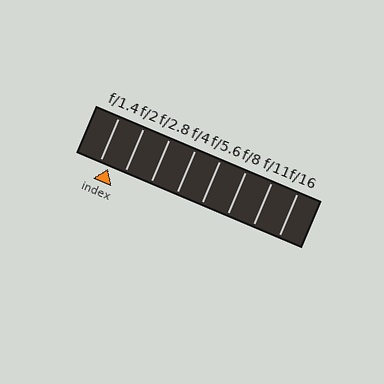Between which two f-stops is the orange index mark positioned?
The index mark is between f/1.4 and f/2.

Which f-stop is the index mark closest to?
The index mark is closest to f/1.4.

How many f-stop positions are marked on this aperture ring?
There are 8 f-stop positions marked.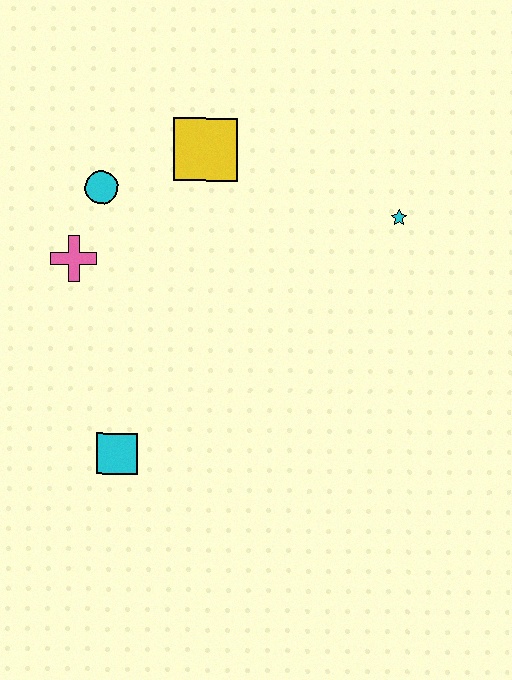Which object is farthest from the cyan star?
The cyan square is farthest from the cyan star.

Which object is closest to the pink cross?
The cyan circle is closest to the pink cross.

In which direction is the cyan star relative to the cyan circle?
The cyan star is to the right of the cyan circle.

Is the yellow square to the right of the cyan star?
No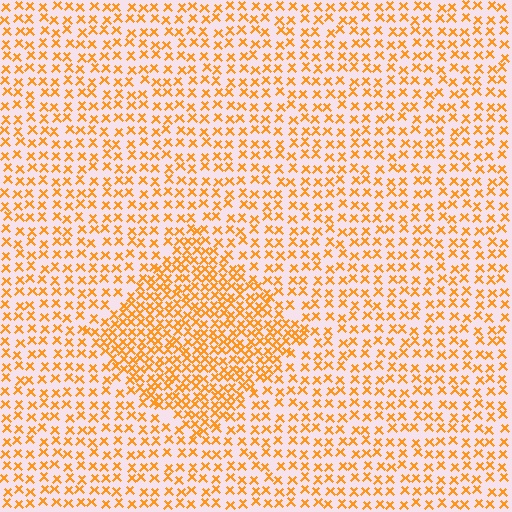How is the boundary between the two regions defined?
The boundary is defined by a change in element density (approximately 1.9x ratio). All elements are the same color, size, and shape.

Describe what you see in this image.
The image contains small orange elements arranged at two different densities. A diamond-shaped region is visible where the elements are more densely packed than the surrounding area.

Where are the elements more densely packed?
The elements are more densely packed inside the diamond boundary.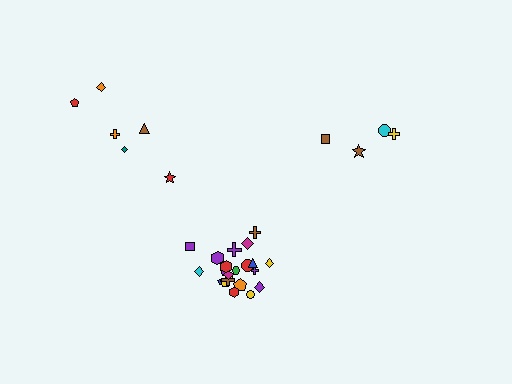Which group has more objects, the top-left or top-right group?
The top-left group.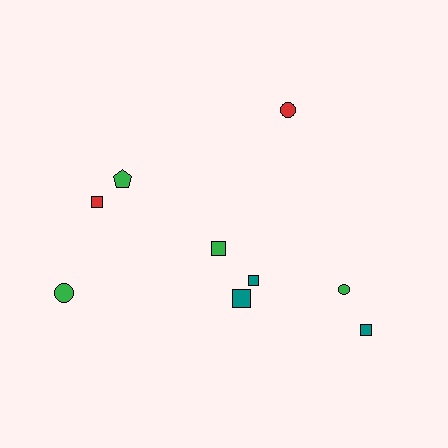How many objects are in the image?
There are 9 objects.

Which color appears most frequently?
Green, with 4 objects.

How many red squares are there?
There is 1 red square.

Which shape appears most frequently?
Square, with 5 objects.